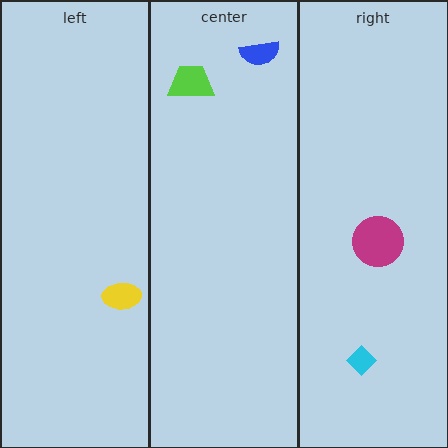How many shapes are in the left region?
1.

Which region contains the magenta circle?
The right region.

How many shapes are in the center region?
2.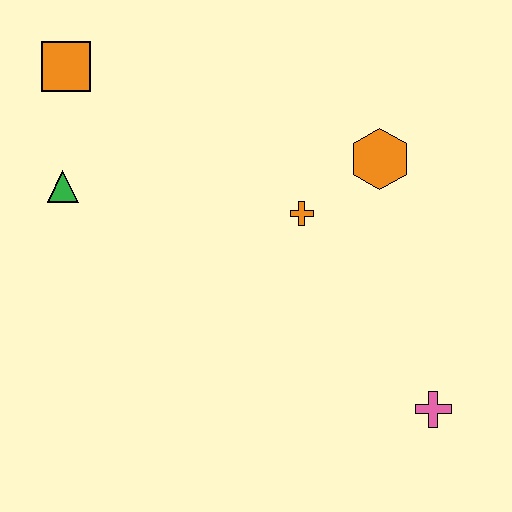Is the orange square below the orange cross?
No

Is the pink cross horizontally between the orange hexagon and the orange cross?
No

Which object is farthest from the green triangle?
The pink cross is farthest from the green triangle.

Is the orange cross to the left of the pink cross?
Yes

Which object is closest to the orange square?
The green triangle is closest to the orange square.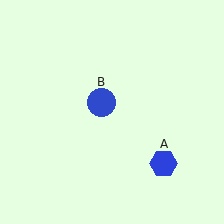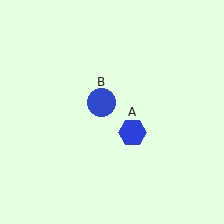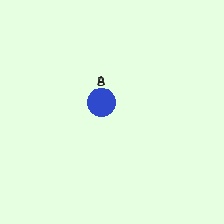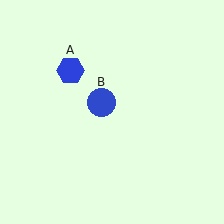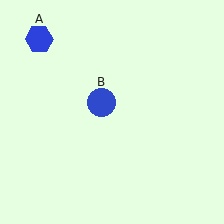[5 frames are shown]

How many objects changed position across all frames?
1 object changed position: blue hexagon (object A).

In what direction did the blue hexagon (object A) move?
The blue hexagon (object A) moved up and to the left.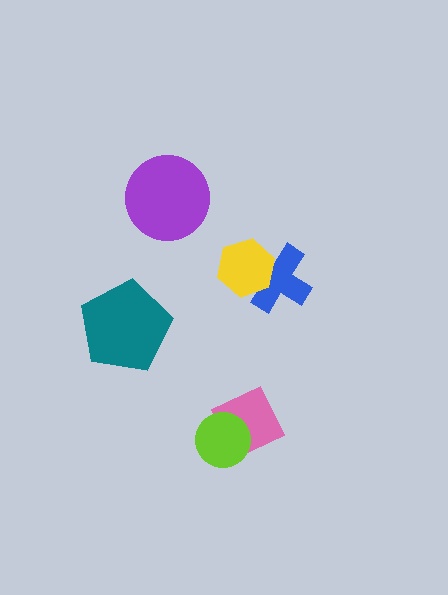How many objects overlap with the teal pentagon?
0 objects overlap with the teal pentagon.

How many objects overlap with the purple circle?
0 objects overlap with the purple circle.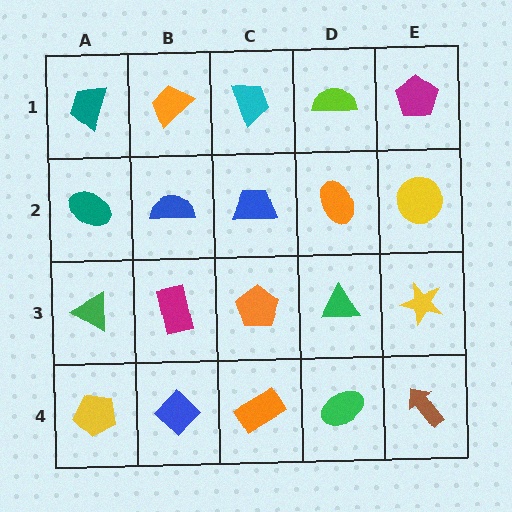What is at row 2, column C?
A blue trapezoid.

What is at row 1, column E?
A magenta pentagon.